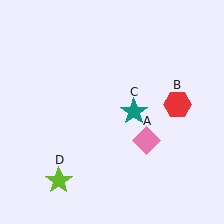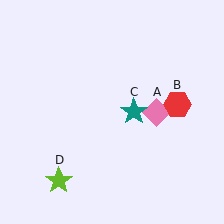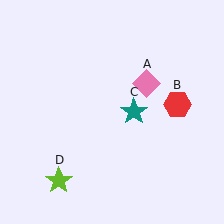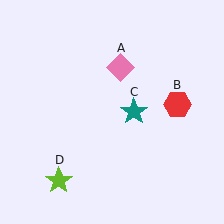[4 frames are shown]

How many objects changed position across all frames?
1 object changed position: pink diamond (object A).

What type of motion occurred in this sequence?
The pink diamond (object A) rotated counterclockwise around the center of the scene.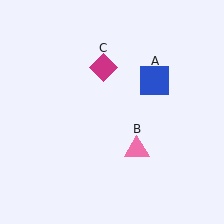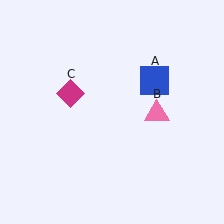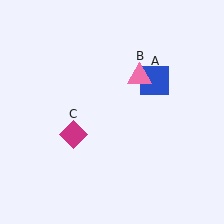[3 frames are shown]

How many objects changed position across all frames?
2 objects changed position: pink triangle (object B), magenta diamond (object C).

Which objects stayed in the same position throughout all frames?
Blue square (object A) remained stationary.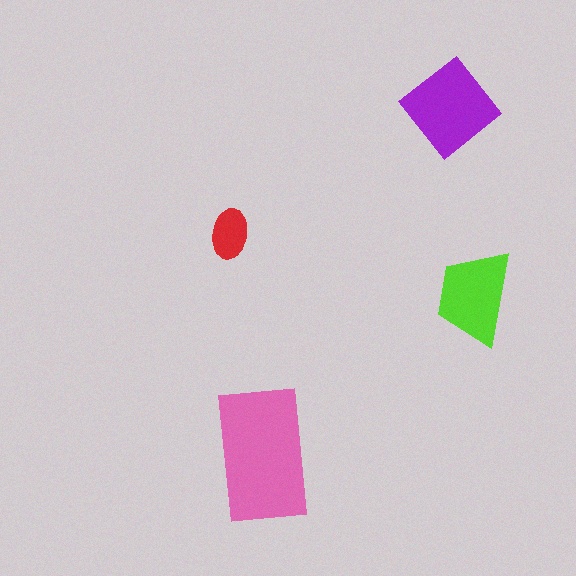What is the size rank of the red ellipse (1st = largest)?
4th.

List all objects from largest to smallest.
The pink rectangle, the purple diamond, the lime trapezoid, the red ellipse.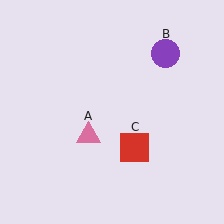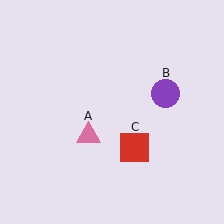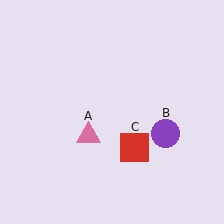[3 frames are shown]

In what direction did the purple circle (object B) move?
The purple circle (object B) moved down.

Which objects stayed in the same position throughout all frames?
Pink triangle (object A) and red square (object C) remained stationary.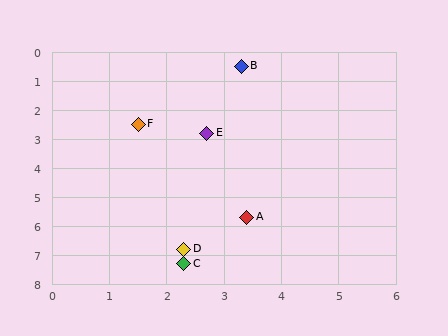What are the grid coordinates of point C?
Point C is at approximately (2.3, 7.3).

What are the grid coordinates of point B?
Point B is at approximately (3.3, 0.5).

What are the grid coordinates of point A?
Point A is at approximately (3.4, 5.7).